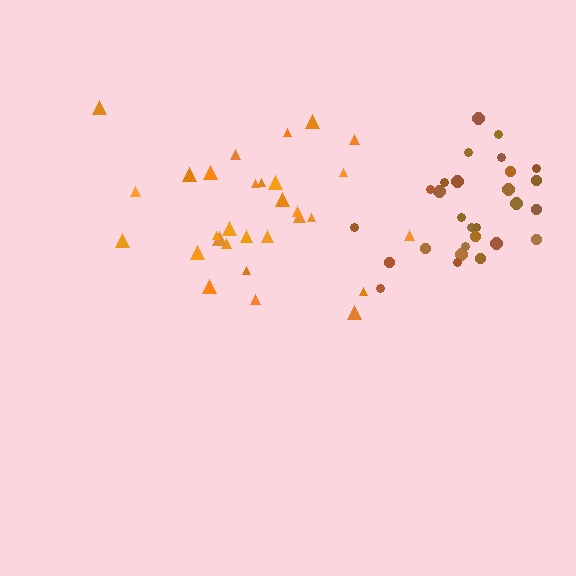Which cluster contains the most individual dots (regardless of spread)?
Orange (30).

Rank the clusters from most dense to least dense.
brown, orange.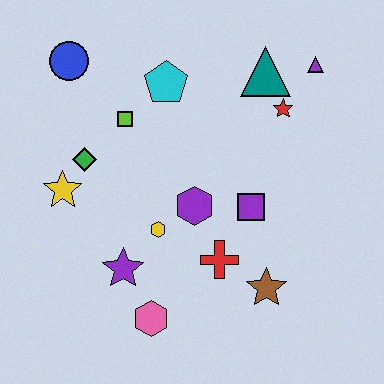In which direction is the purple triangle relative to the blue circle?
The purple triangle is to the right of the blue circle.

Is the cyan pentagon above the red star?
Yes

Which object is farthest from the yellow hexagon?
The purple triangle is farthest from the yellow hexagon.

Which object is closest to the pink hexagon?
The purple star is closest to the pink hexagon.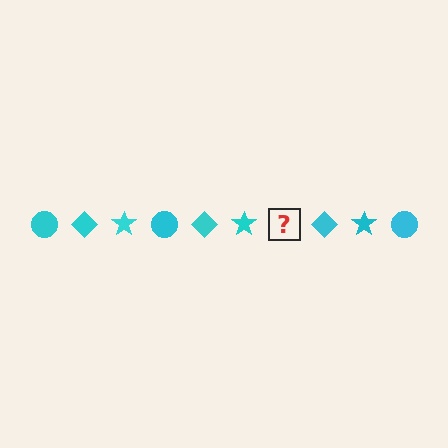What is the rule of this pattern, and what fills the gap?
The rule is that the pattern cycles through circle, diamond, star shapes in cyan. The gap should be filled with a cyan circle.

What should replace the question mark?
The question mark should be replaced with a cyan circle.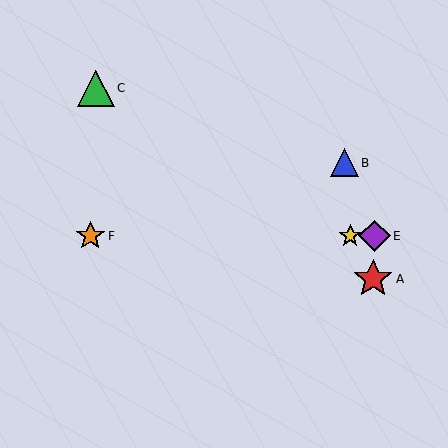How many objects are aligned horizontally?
3 objects (D, E, F) are aligned horizontally.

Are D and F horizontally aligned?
Yes, both are at y≈236.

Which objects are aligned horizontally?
Objects D, E, F are aligned horizontally.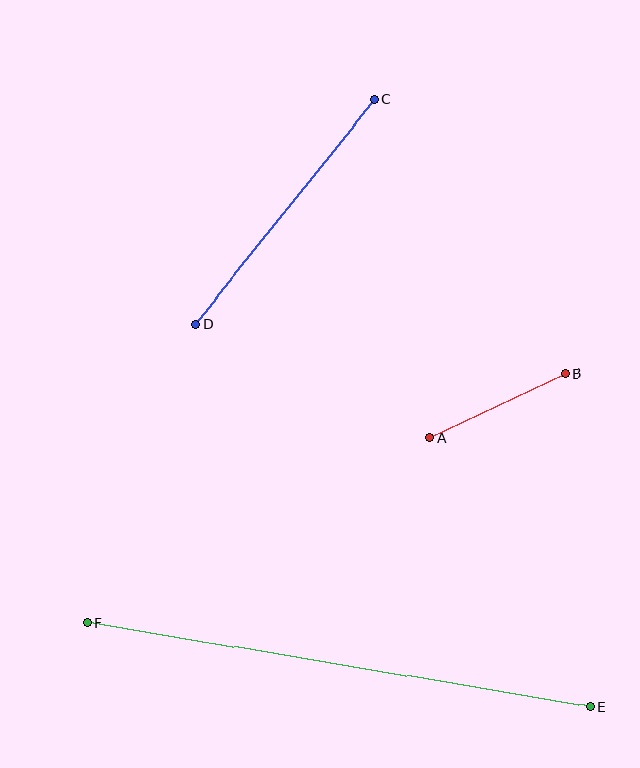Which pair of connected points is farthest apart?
Points E and F are farthest apart.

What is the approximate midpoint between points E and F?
The midpoint is at approximately (339, 665) pixels.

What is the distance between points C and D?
The distance is approximately 287 pixels.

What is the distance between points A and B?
The distance is approximately 150 pixels.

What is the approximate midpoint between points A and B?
The midpoint is at approximately (498, 406) pixels.